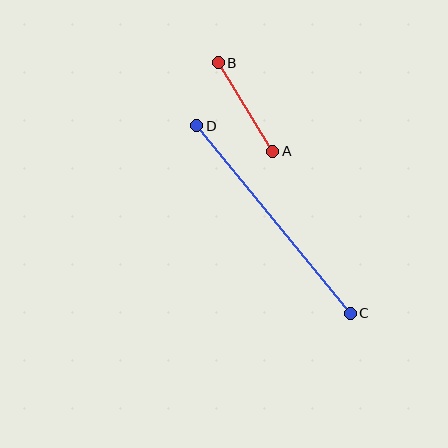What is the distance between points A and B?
The distance is approximately 104 pixels.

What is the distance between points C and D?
The distance is approximately 242 pixels.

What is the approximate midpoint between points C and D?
The midpoint is at approximately (274, 220) pixels.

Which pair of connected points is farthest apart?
Points C and D are farthest apart.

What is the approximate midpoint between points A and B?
The midpoint is at approximately (246, 107) pixels.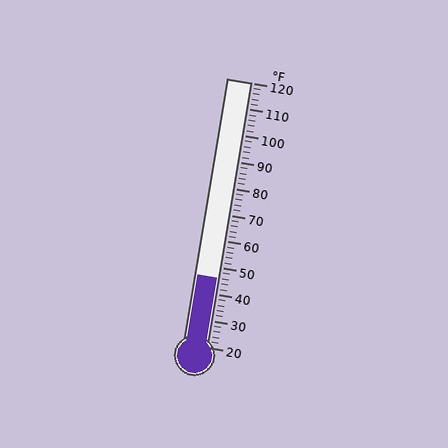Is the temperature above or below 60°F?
The temperature is below 60°F.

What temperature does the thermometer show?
The thermometer shows approximately 46°F.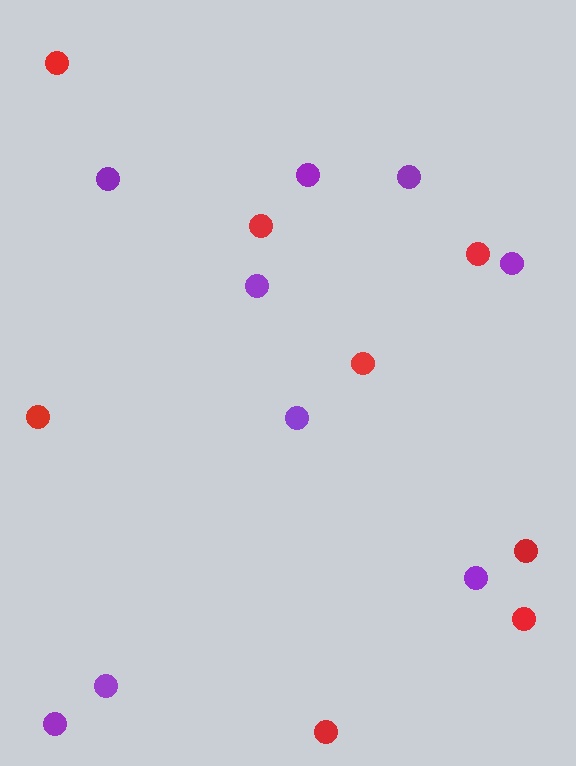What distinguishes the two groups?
There are 2 groups: one group of red circles (8) and one group of purple circles (9).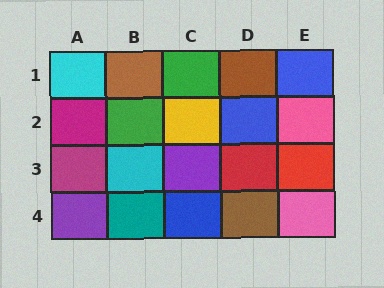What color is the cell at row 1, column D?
Brown.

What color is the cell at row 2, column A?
Magenta.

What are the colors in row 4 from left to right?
Purple, teal, blue, brown, pink.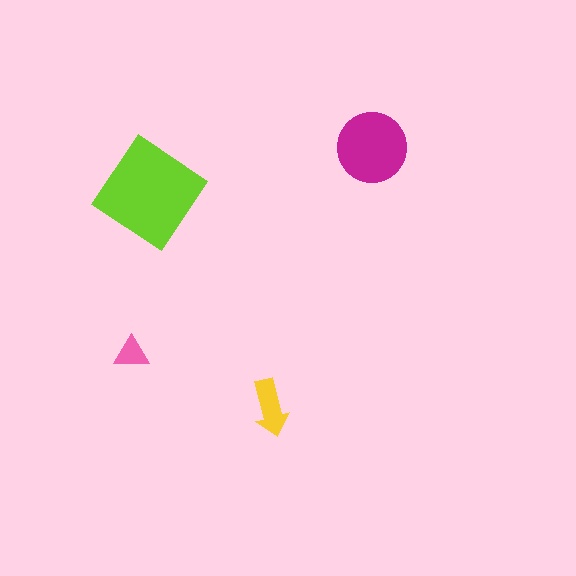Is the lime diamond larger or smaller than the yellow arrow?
Larger.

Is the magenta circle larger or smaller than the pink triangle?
Larger.